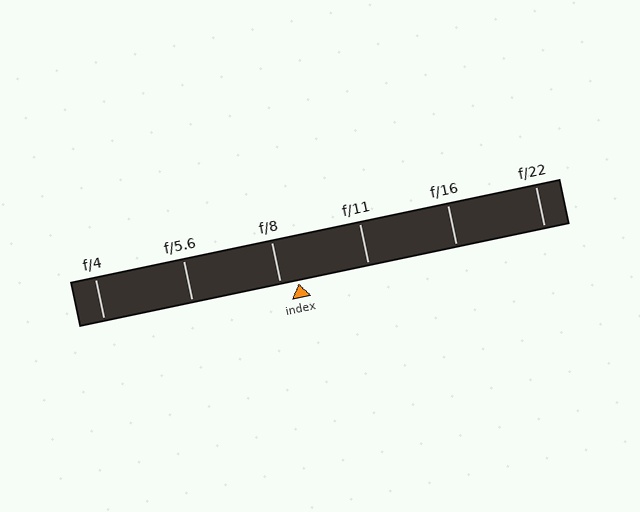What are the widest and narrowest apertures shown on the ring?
The widest aperture shown is f/4 and the narrowest is f/22.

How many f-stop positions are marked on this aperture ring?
There are 6 f-stop positions marked.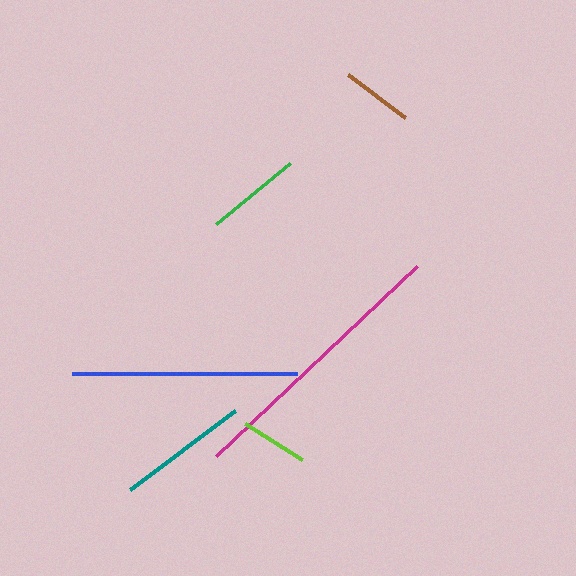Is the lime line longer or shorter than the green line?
The green line is longer than the lime line.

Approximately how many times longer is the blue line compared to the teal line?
The blue line is approximately 1.7 times the length of the teal line.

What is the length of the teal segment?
The teal segment is approximately 131 pixels long.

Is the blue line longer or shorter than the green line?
The blue line is longer than the green line.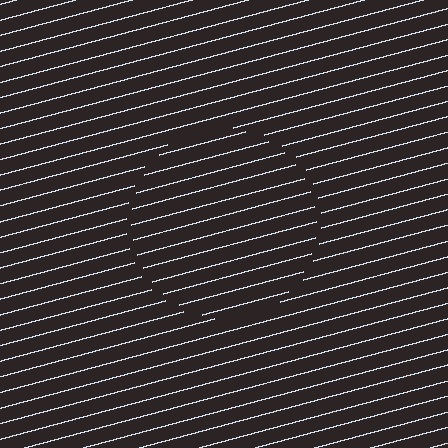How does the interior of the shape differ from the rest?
The interior of the shape contains the same grating, shifted by half a period — the contour is defined by the phase discontinuity where line-ends from the inner and outer gratings abut.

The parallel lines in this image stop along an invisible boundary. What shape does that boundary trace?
An illusory circle. The interior of the shape contains the same grating, shifted by half a period — the contour is defined by the phase discontinuity where line-ends from the inner and outer gratings abut.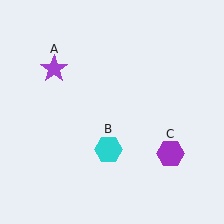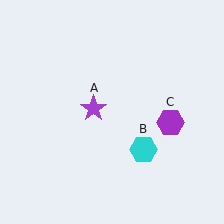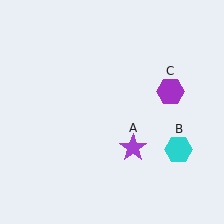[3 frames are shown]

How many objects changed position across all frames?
3 objects changed position: purple star (object A), cyan hexagon (object B), purple hexagon (object C).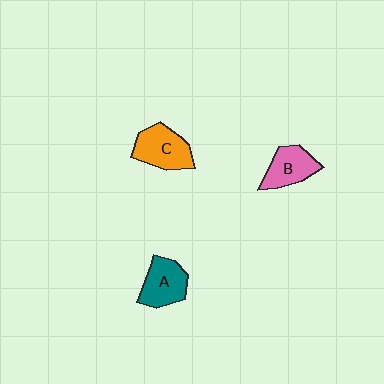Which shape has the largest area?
Shape C (orange).